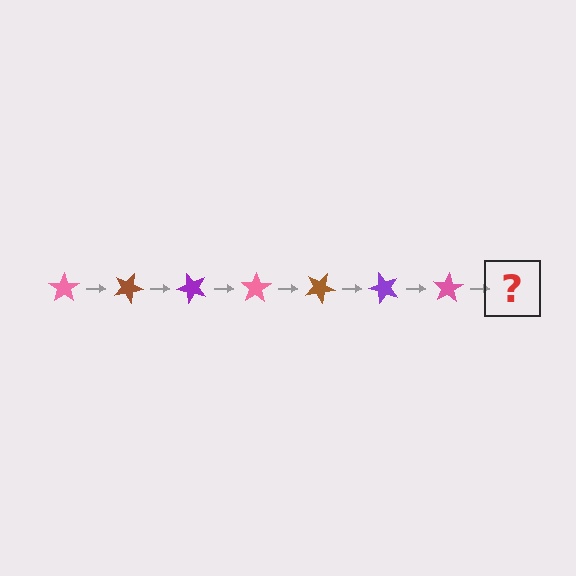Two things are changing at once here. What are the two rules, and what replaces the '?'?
The two rules are that it rotates 25 degrees each step and the color cycles through pink, brown, and purple. The '?' should be a brown star, rotated 175 degrees from the start.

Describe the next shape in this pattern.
It should be a brown star, rotated 175 degrees from the start.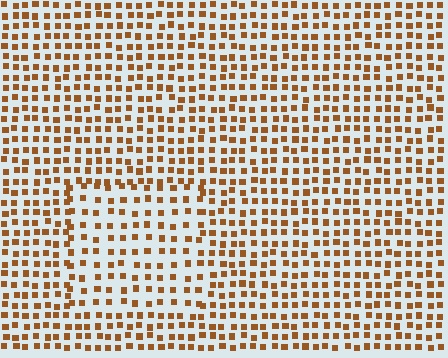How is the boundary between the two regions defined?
The boundary is defined by a change in element density (approximately 1.6x ratio). All elements are the same color, size, and shape.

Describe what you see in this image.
The image contains small brown elements arranged at two different densities. A rectangle-shaped region is visible where the elements are less densely packed than the surrounding area.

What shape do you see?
I see a rectangle.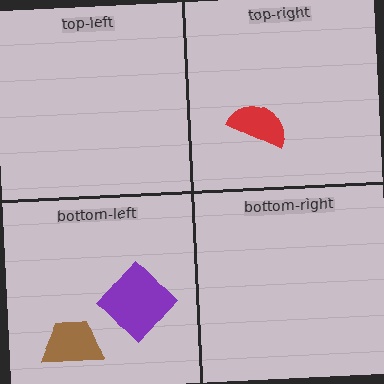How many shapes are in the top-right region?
1.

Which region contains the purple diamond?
The bottom-left region.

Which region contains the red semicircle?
The top-right region.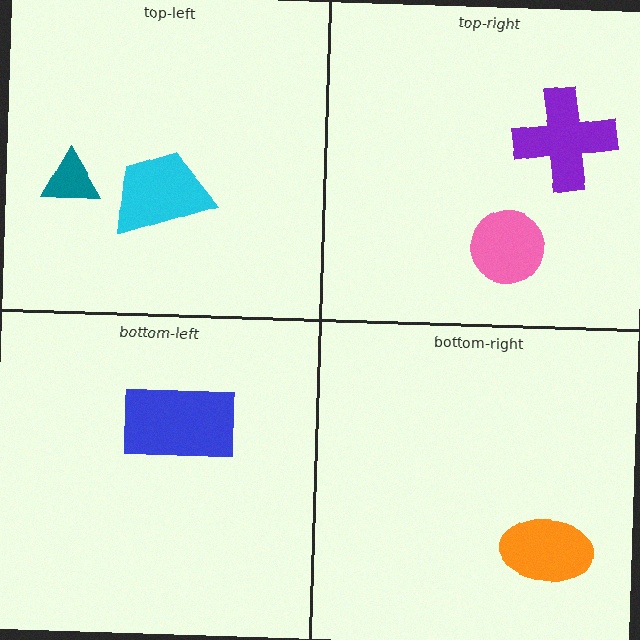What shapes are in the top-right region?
The purple cross, the pink circle.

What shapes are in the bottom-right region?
The orange ellipse.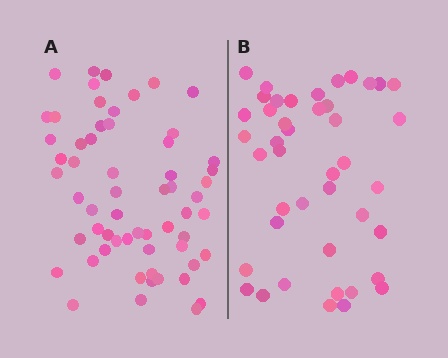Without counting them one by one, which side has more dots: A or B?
Region A (the left region) has more dots.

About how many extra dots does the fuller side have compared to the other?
Region A has approximately 15 more dots than region B.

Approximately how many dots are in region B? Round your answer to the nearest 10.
About 40 dots. (The exact count is 43, which rounds to 40.)